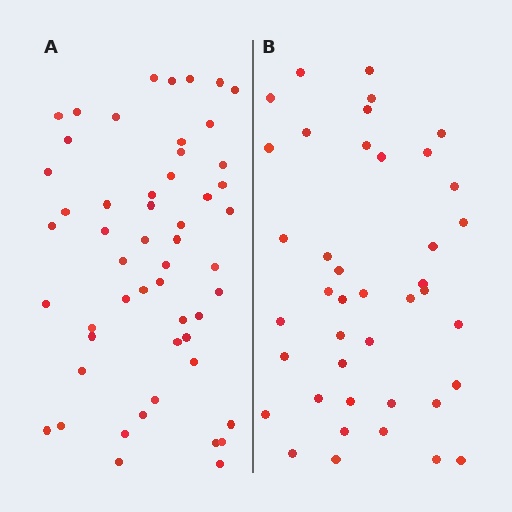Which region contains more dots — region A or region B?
Region A (the left region) has more dots.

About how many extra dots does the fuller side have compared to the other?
Region A has roughly 12 or so more dots than region B.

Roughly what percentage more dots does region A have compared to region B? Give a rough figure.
About 30% more.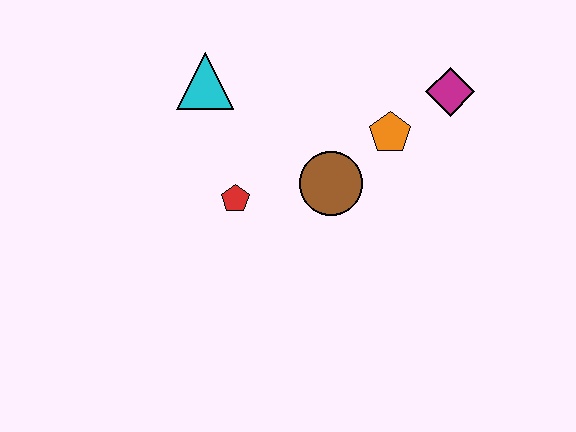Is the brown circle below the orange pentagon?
Yes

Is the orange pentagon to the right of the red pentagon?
Yes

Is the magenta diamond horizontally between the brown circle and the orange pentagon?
No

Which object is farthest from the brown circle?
The cyan triangle is farthest from the brown circle.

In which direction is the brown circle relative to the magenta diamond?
The brown circle is to the left of the magenta diamond.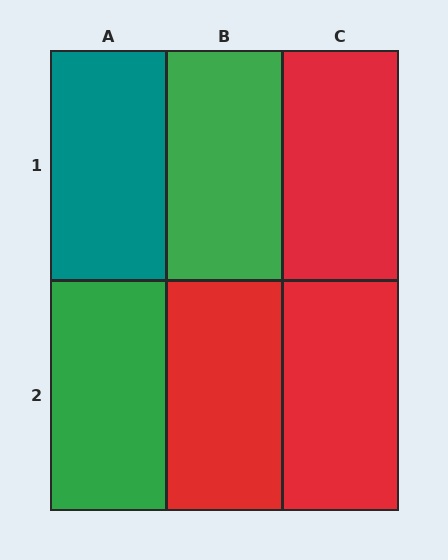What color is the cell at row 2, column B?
Red.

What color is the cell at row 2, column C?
Red.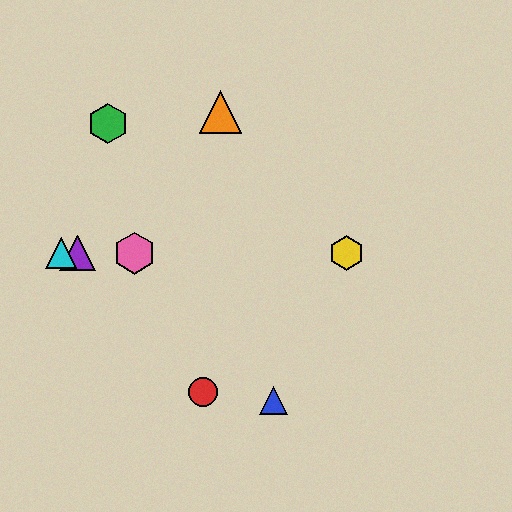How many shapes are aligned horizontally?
4 shapes (the yellow hexagon, the purple triangle, the cyan triangle, the pink hexagon) are aligned horizontally.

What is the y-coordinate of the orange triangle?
The orange triangle is at y≈112.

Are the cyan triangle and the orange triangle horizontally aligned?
No, the cyan triangle is at y≈253 and the orange triangle is at y≈112.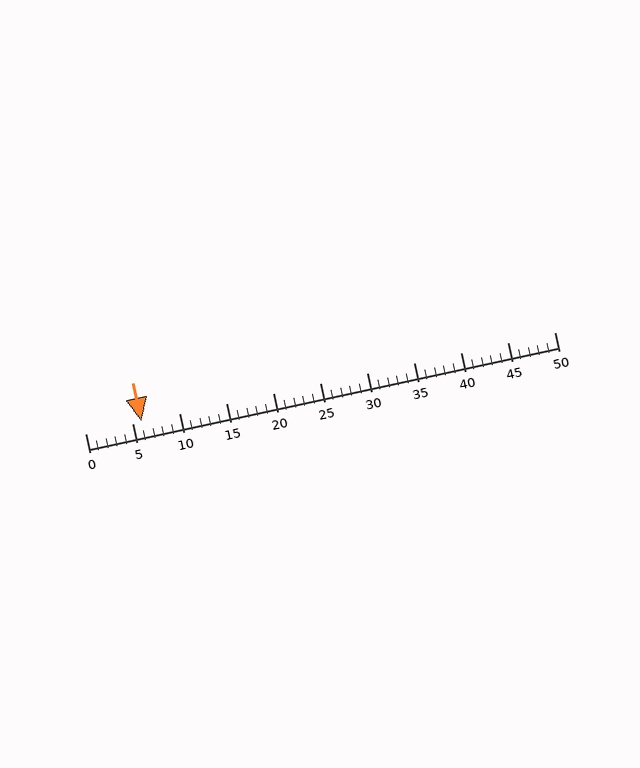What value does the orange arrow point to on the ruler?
The orange arrow points to approximately 6.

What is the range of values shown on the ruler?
The ruler shows values from 0 to 50.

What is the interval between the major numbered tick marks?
The major tick marks are spaced 5 units apart.